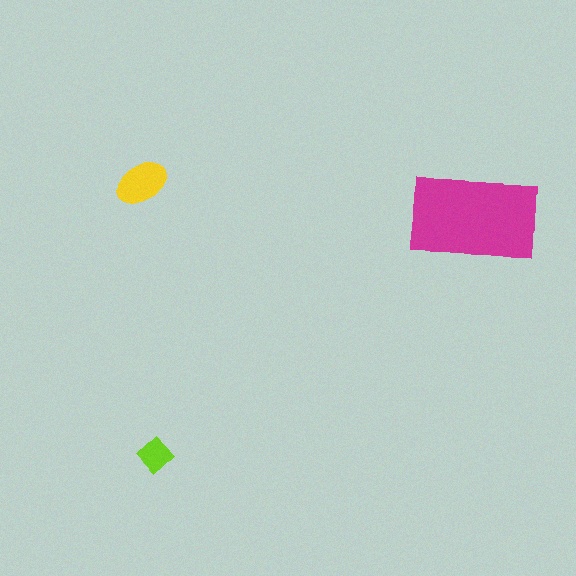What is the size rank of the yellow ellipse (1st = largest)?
2nd.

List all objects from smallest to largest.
The lime diamond, the yellow ellipse, the magenta rectangle.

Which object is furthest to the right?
The magenta rectangle is rightmost.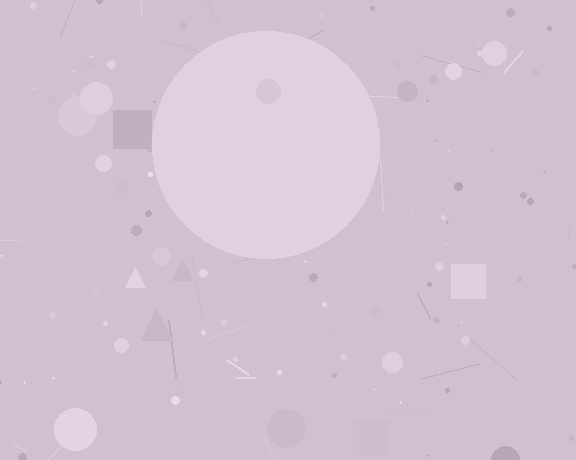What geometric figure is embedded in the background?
A circle is embedded in the background.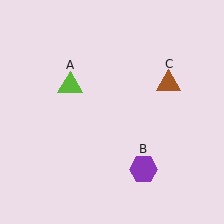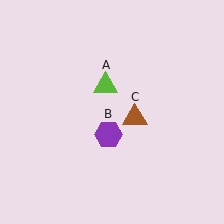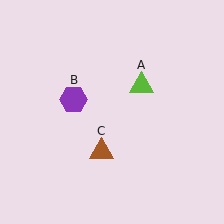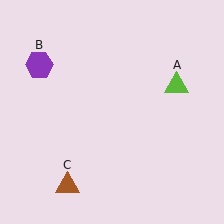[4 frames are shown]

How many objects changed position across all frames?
3 objects changed position: lime triangle (object A), purple hexagon (object B), brown triangle (object C).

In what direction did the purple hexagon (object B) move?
The purple hexagon (object B) moved up and to the left.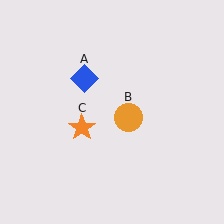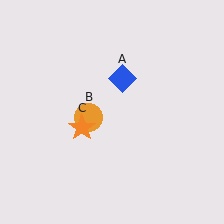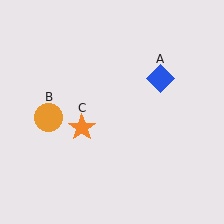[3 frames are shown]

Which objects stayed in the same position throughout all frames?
Orange star (object C) remained stationary.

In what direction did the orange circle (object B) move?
The orange circle (object B) moved left.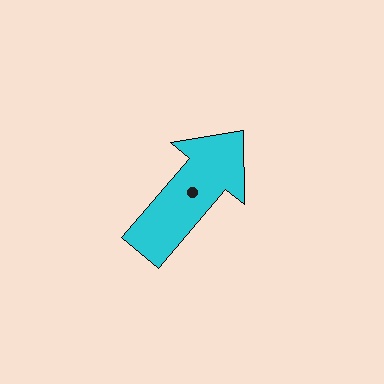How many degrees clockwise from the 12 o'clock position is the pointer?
Approximately 40 degrees.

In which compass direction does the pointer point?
Northeast.